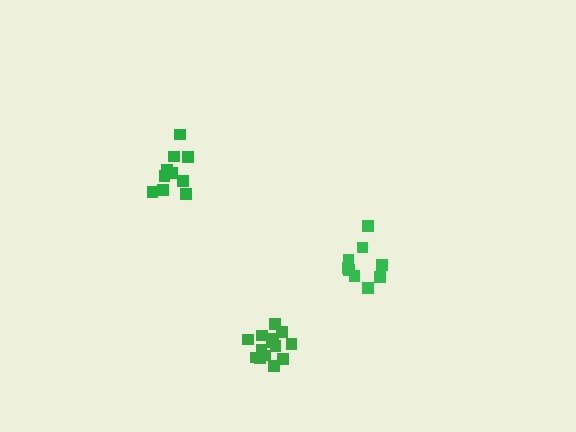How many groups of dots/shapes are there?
There are 3 groups.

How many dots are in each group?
Group 1: 14 dots, Group 2: 9 dots, Group 3: 10 dots (33 total).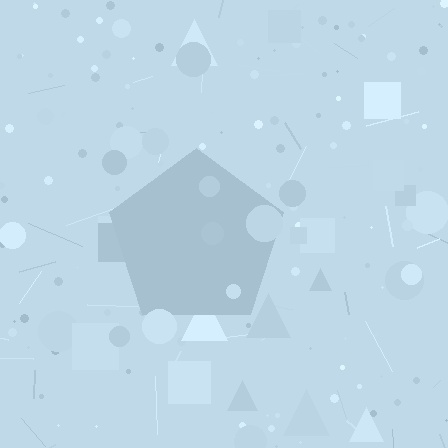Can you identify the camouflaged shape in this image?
The camouflaged shape is a pentagon.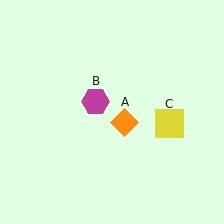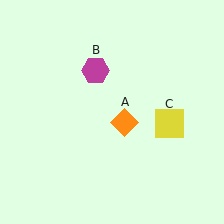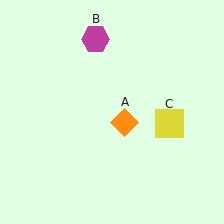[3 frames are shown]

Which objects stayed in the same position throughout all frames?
Orange diamond (object A) and yellow square (object C) remained stationary.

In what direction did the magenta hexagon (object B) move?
The magenta hexagon (object B) moved up.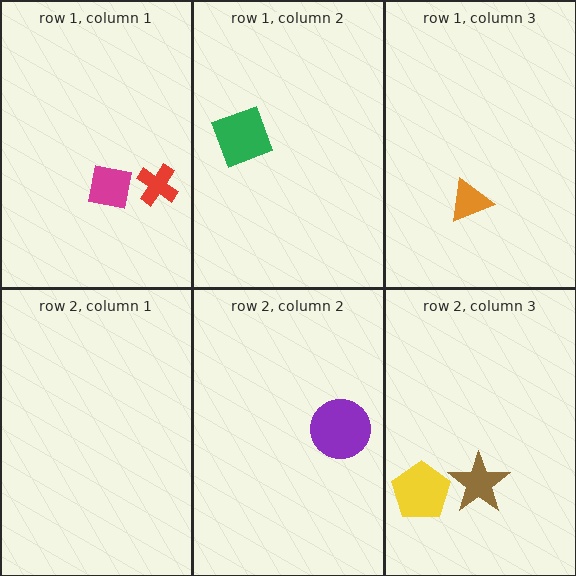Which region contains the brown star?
The row 2, column 3 region.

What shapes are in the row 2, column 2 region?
The purple circle.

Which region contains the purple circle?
The row 2, column 2 region.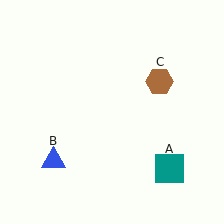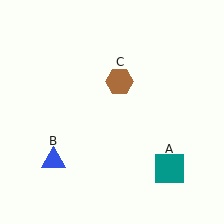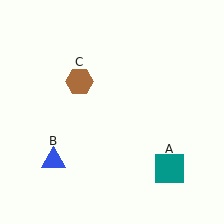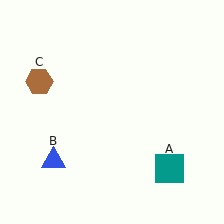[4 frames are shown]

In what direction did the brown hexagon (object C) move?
The brown hexagon (object C) moved left.